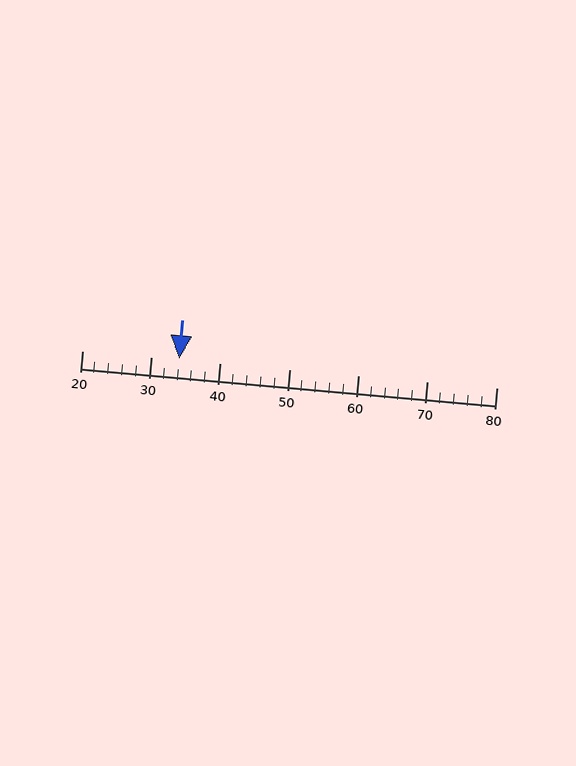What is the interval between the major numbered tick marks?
The major tick marks are spaced 10 units apart.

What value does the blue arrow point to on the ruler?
The blue arrow points to approximately 34.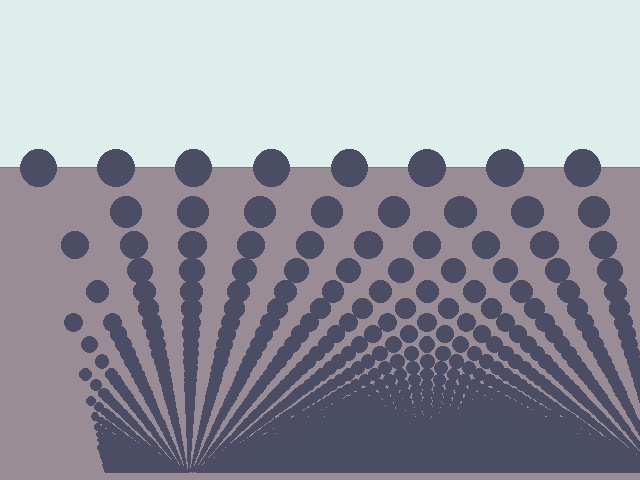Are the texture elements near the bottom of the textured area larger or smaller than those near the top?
Smaller. The gradient is inverted — elements near the bottom are smaller and denser.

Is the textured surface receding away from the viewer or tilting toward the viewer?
The surface appears to tilt toward the viewer. Texture elements get larger and sparser toward the top.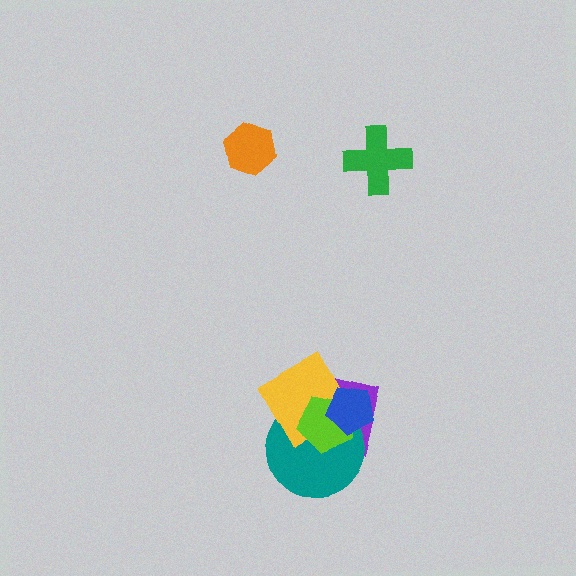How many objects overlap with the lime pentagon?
4 objects overlap with the lime pentagon.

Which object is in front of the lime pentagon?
The blue pentagon is in front of the lime pentagon.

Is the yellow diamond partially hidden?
Yes, it is partially covered by another shape.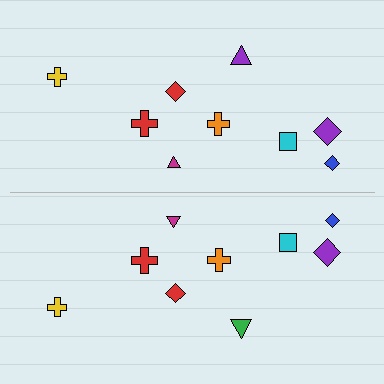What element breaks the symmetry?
The green triangle on the bottom side breaks the symmetry — its mirror counterpart is purple.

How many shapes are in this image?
There are 18 shapes in this image.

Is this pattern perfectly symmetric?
No, the pattern is not perfectly symmetric. The green triangle on the bottom side breaks the symmetry — its mirror counterpart is purple.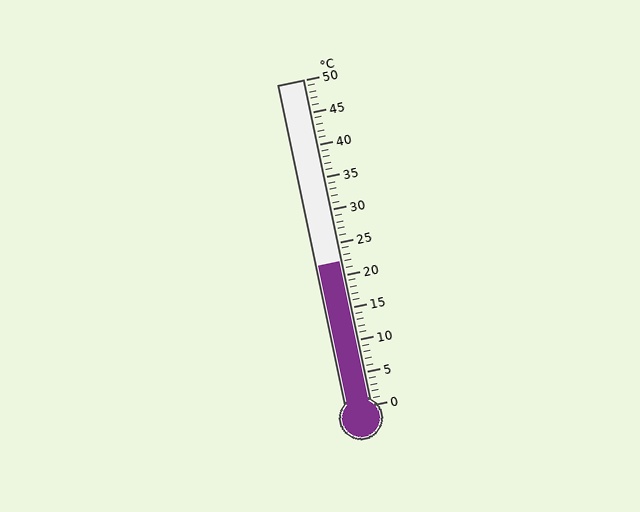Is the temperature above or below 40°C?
The temperature is below 40°C.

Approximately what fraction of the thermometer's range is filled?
The thermometer is filled to approximately 45% of its range.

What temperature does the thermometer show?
The thermometer shows approximately 22°C.